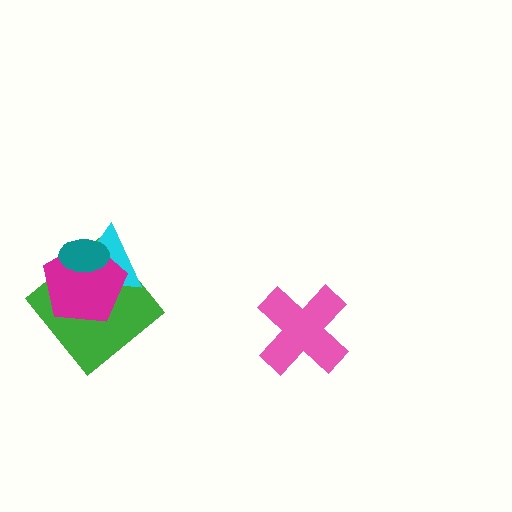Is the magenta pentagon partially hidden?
Yes, it is partially covered by another shape.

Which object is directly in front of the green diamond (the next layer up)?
The cyan triangle is directly in front of the green diamond.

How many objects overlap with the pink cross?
0 objects overlap with the pink cross.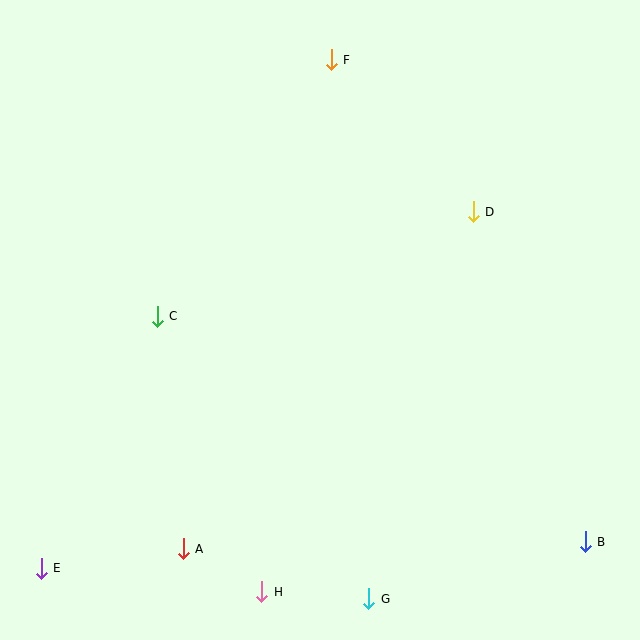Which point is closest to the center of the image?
Point C at (157, 316) is closest to the center.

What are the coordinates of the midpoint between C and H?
The midpoint between C and H is at (209, 454).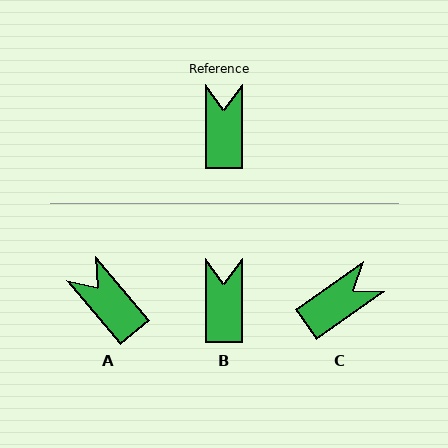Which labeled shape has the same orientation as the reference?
B.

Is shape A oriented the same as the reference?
No, it is off by about 40 degrees.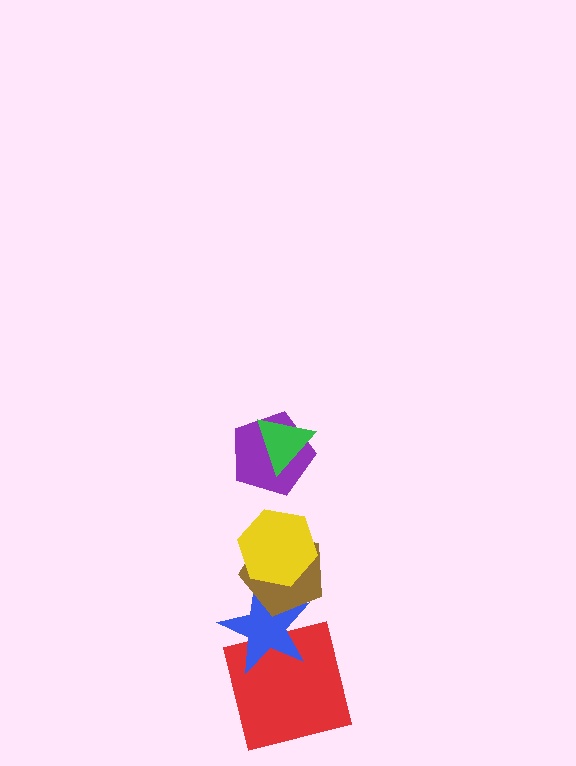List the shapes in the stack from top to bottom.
From top to bottom: the green triangle, the purple pentagon, the yellow hexagon, the brown pentagon, the blue star, the red square.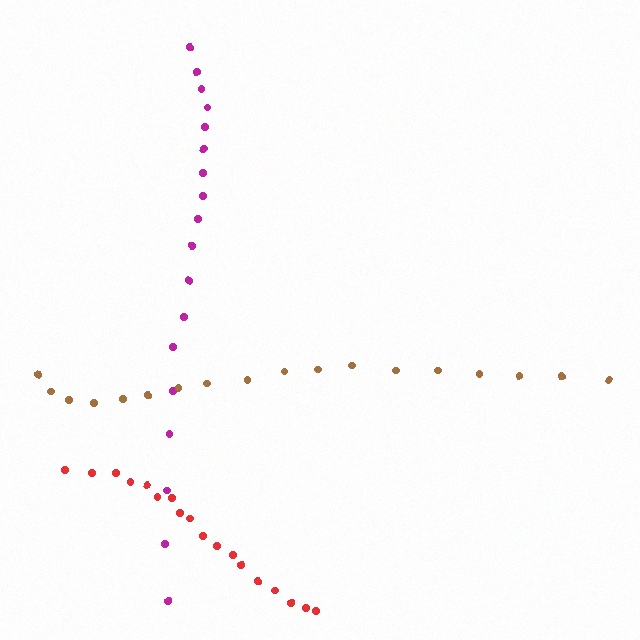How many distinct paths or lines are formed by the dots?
There are 3 distinct paths.